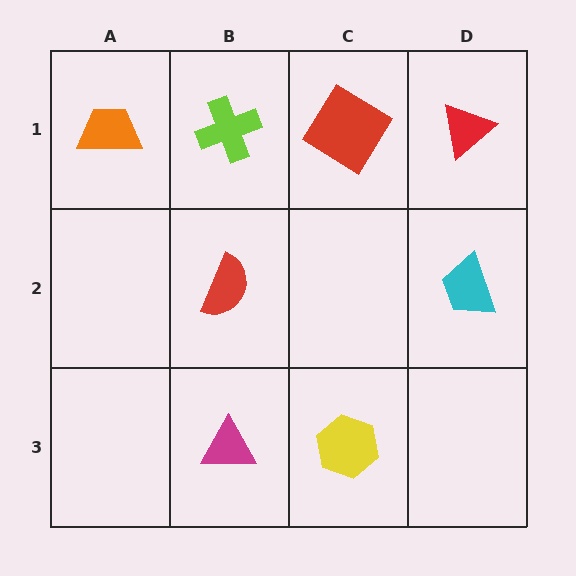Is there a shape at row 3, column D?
No, that cell is empty.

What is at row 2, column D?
A cyan trapezoid.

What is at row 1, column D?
A red triangle.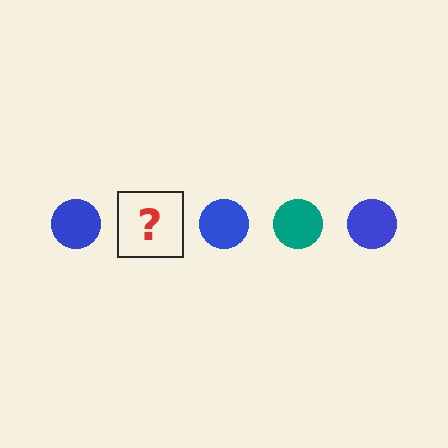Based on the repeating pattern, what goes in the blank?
The blank should be a teal circle.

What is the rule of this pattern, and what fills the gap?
The rule is that the pattern cycles through blue, teal circles. The gap should be filled with a teal circle.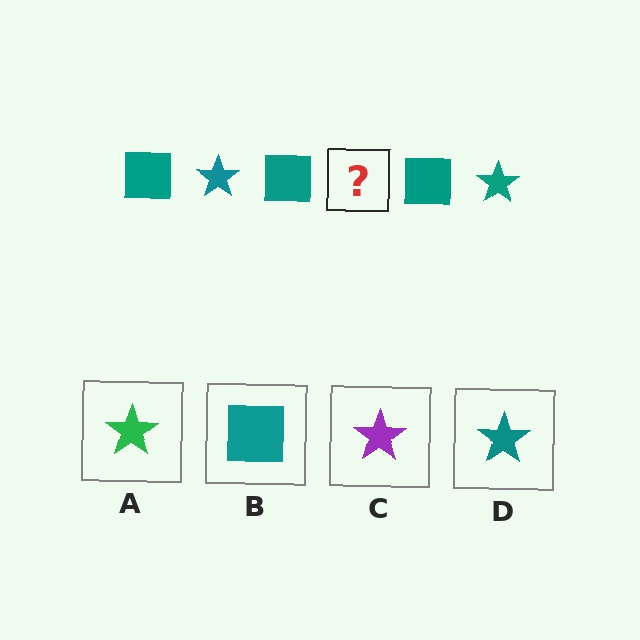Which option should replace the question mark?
Option D.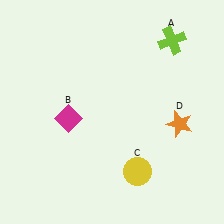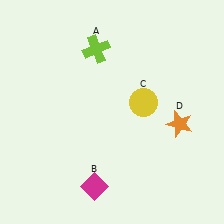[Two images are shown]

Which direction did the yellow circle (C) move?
The yellow circle (C) moved up.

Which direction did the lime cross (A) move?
The lime cross (A) moved left.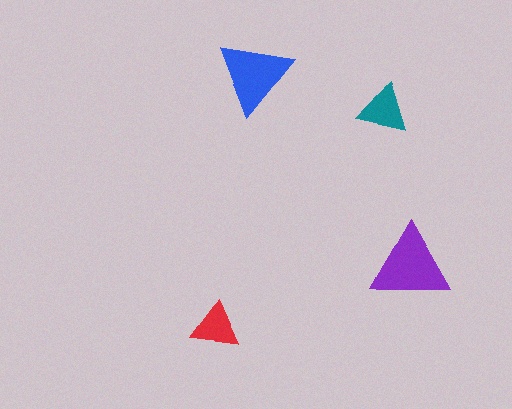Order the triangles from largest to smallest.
the purple one, the blue one, the teal one, the red one.